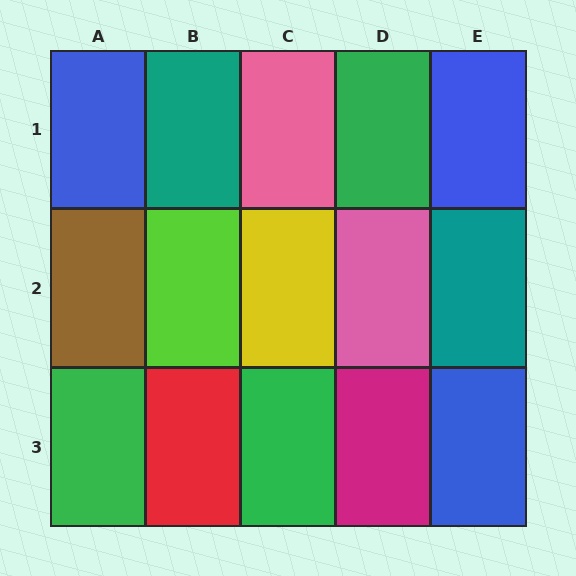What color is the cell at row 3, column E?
Blue.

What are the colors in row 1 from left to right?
Blue, teal, pink, green, blue.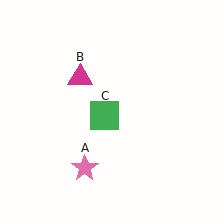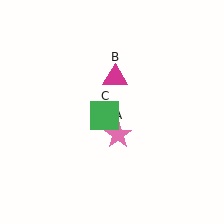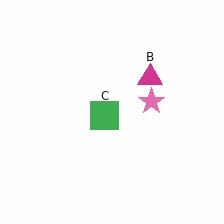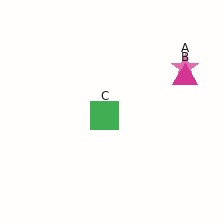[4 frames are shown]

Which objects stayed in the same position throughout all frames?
Green square (object C) remained stationary.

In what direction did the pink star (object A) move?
The pink star (object A) moved up and to the right.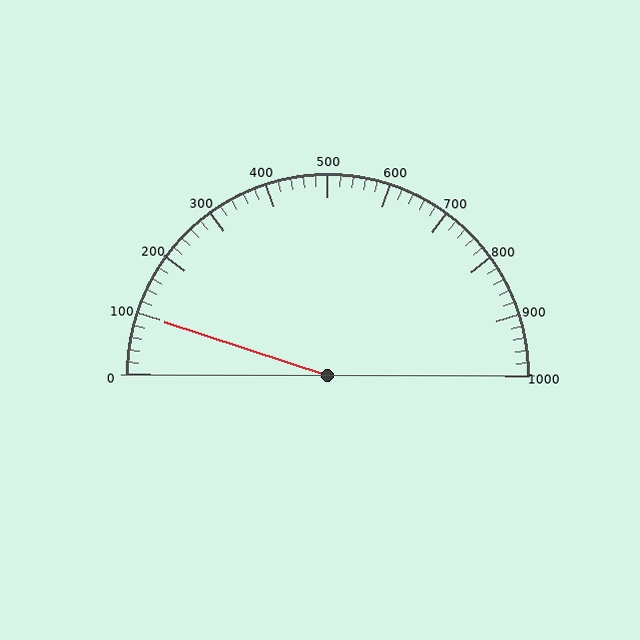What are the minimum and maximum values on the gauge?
The gauge ranges from 0 to 1000.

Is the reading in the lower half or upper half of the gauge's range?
The reading is in the lower half of the range (0 to 1000).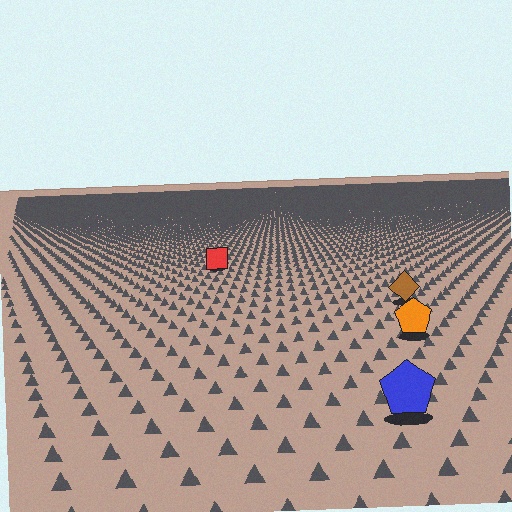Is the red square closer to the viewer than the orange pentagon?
No. The orange pentagon is closer — you can tell from the texture gradient: the ground texture is coarser near it.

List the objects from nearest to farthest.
From nearest to farthest: the blue pentagon, the orange pentagon, the brown diamond, the red square.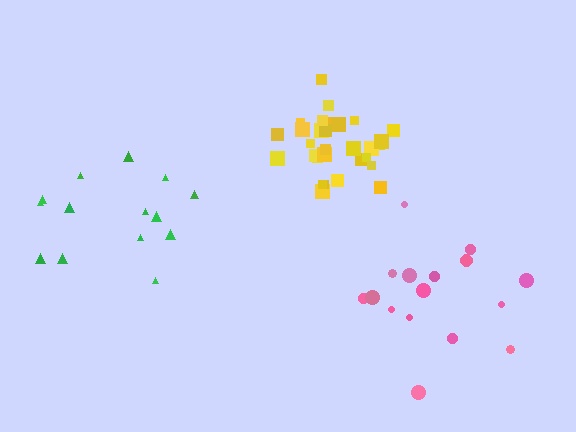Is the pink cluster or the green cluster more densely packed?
Pink.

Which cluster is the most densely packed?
Yellow.